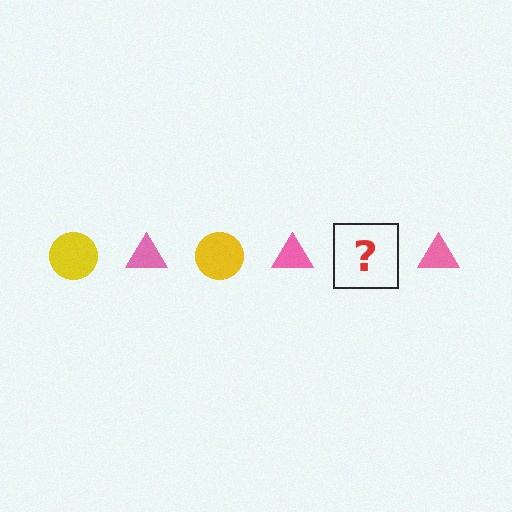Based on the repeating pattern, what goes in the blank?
The blank should be a yellow circle.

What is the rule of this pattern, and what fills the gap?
The rule is that the pattern alternates between yellow circle and pink triangle. The gap should be filled with a yellow circle.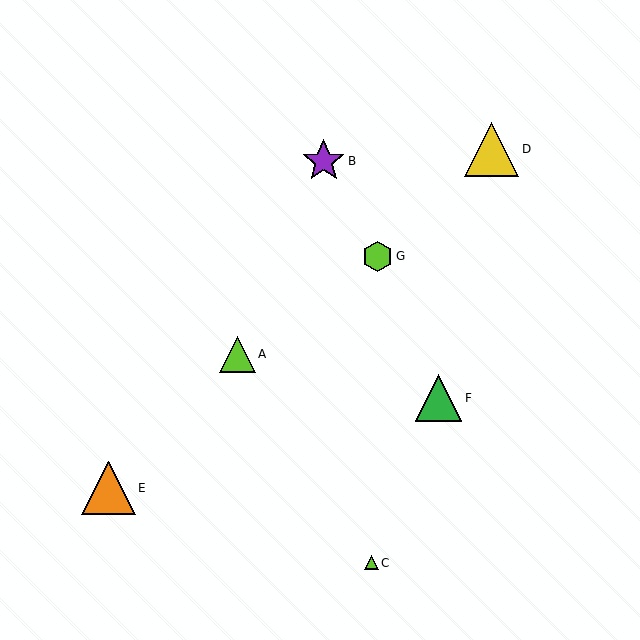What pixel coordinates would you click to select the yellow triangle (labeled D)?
Click at (492, 149) to select the yellow triangle D.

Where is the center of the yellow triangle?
The center of the yellow triangle is at (492, 149).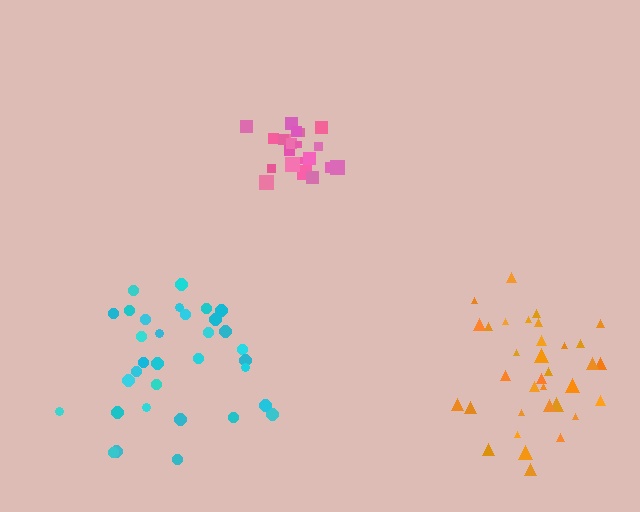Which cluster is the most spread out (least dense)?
Cyan.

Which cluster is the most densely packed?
Pink.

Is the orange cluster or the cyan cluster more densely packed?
Orange.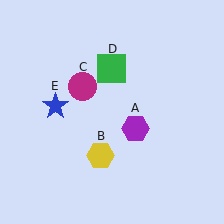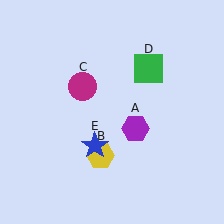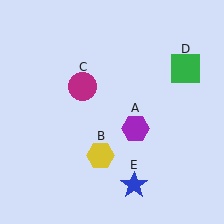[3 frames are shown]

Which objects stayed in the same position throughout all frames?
Purple hexagon (object A) and yellow hexagon (object B) and magenta circle (object C) remained stationary.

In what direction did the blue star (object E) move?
The blue star (object E) moved down and to the right.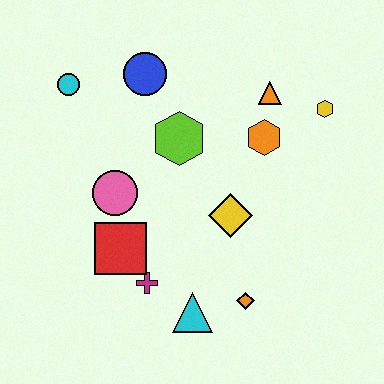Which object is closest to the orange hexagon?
The orange triangle is closest to the orange hexagon.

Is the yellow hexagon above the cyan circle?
No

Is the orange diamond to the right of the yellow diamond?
Yes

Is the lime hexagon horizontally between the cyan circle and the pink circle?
No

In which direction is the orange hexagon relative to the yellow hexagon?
The orange hexagon is to the left of the yellow hexagon.